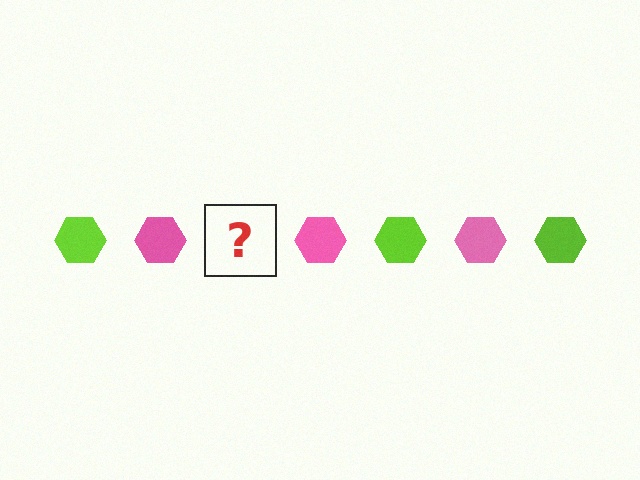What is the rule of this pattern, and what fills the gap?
The rule is that the pattern cycles through lime, pink hexagons. The gap should be filled with a lime hexagon.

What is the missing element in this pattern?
The missing element is a lime hexagon.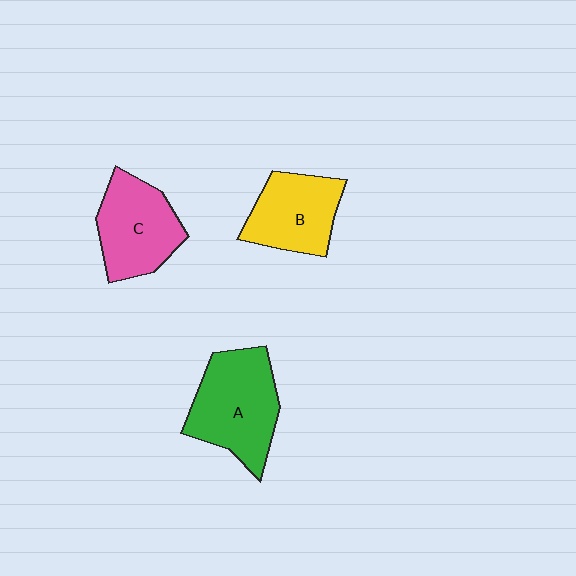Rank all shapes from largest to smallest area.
From largest to smallest: A (green), C (pink), B (yellow).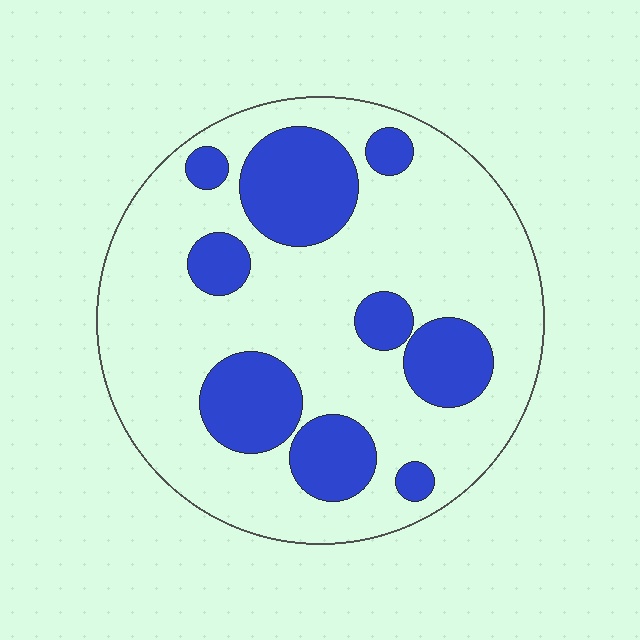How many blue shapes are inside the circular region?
9.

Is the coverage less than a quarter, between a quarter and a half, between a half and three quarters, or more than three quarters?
Between a quarter and a half.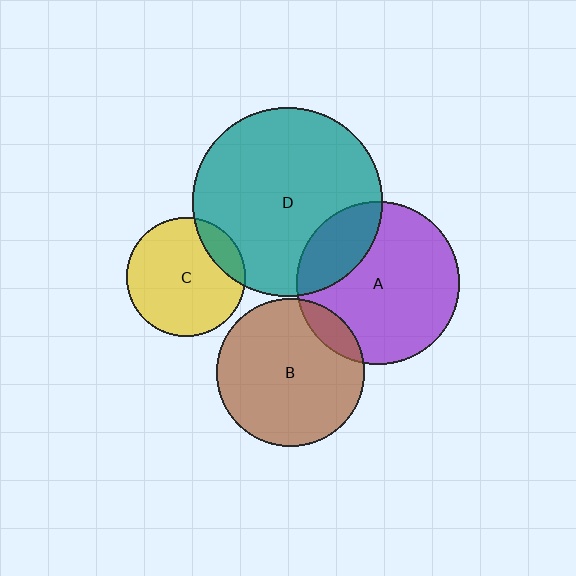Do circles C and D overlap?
Yes.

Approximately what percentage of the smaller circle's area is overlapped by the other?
Approximately 15%.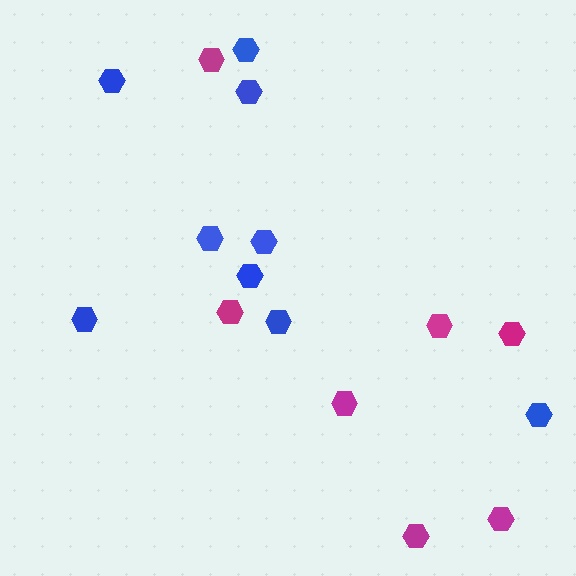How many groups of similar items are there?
There are 2 groups: one group of blue hexagons (9) and one group of magenta hexagons (7).